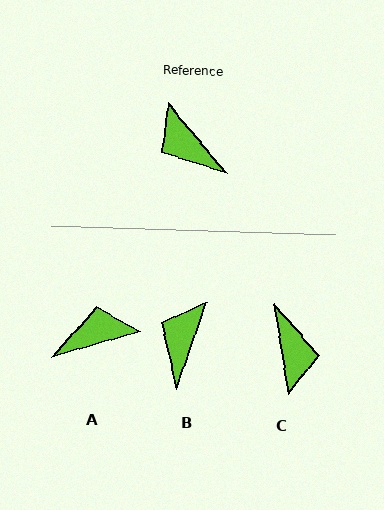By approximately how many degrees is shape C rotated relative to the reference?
Approximately 149 degrees counter-clockwise.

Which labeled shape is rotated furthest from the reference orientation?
C, about 149 degrees away.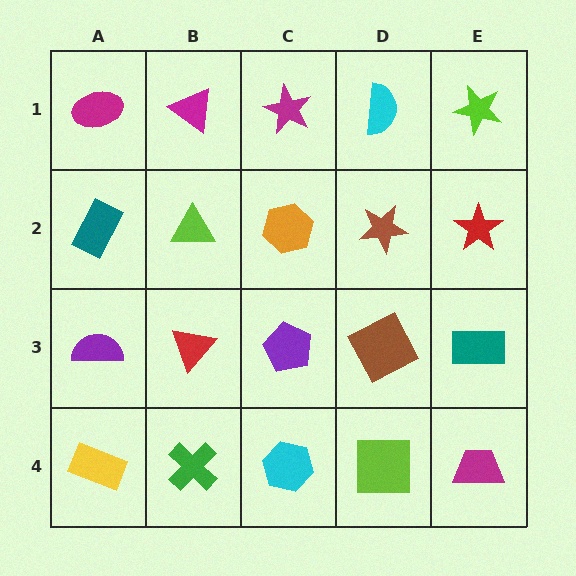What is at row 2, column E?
A red star.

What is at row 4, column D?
A lime square.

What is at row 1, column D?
A cyan semicircle.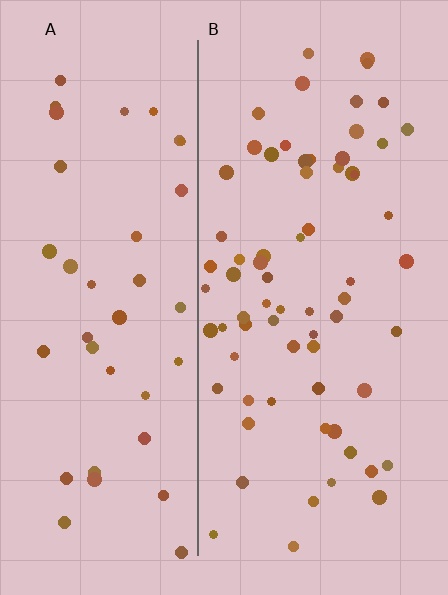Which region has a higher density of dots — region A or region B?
B (the right).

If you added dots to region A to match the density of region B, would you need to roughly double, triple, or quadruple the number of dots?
Approximately double.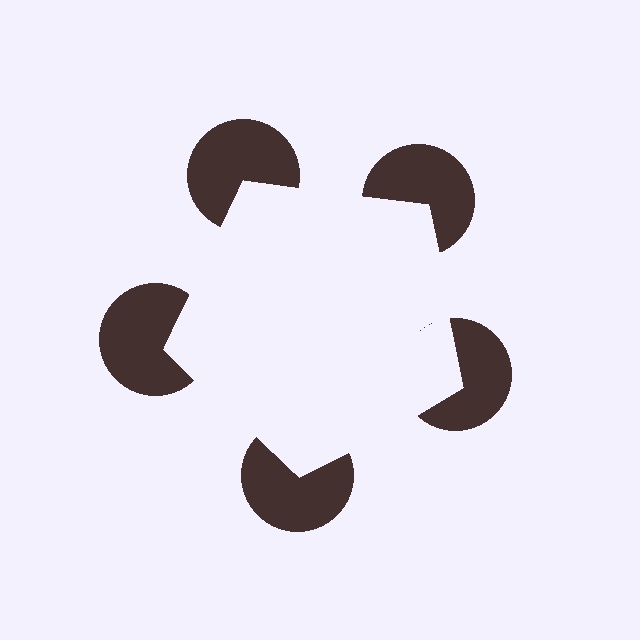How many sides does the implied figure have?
5 sides.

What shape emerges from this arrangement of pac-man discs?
An illusory pentagon — its edges are inferred from the aligned wedge cuts in the pac-man discs, not physically drawn.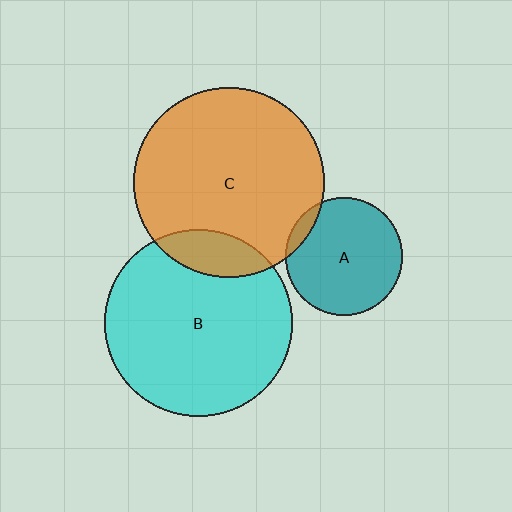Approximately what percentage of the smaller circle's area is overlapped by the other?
Approximately 15%.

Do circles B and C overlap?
Yes.